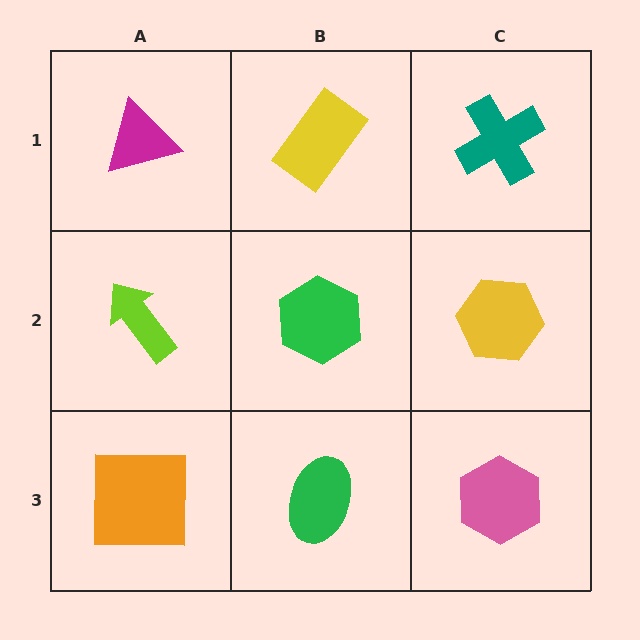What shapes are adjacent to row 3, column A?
A lime arrow (row 2, column A), a green ellipse (row 3, column B).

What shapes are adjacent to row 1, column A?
A lime arrow (row 2, column A), a yellow rectangle (row 1, column B).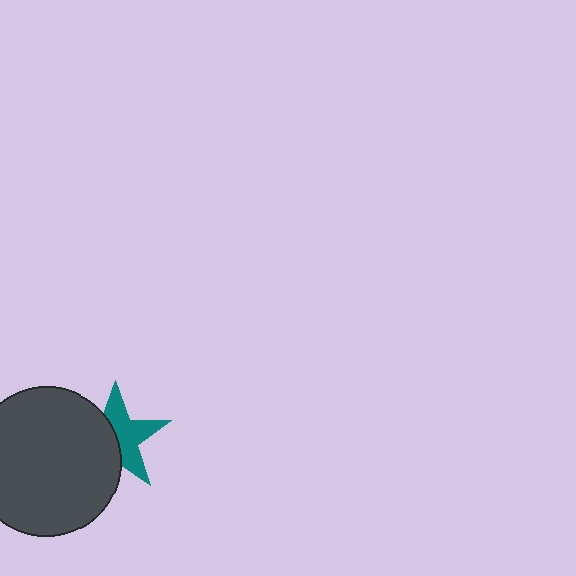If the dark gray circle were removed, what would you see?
You would see the complete teal star.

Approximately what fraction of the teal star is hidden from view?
Roughly 46% of the teal star is hidden behind the dark gray circle.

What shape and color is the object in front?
The object in front is a dark gray circle.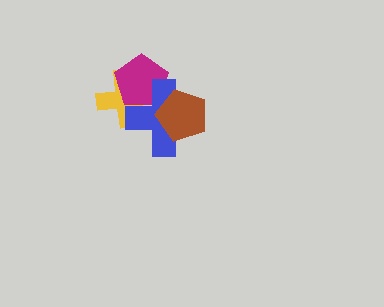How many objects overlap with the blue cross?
3 objects overlap with the blue cross.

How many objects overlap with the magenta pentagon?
2 objects overlap with the magenta pentagon.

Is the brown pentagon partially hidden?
No, no other shape covers it.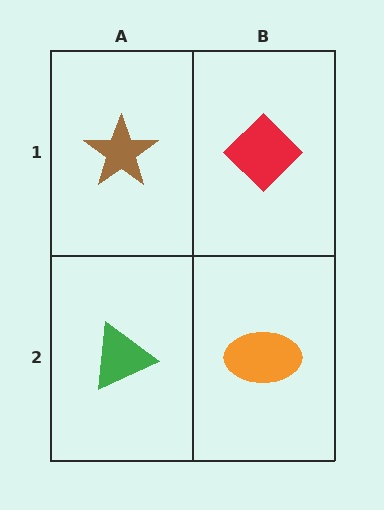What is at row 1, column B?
A red diamond.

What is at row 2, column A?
A green triangle.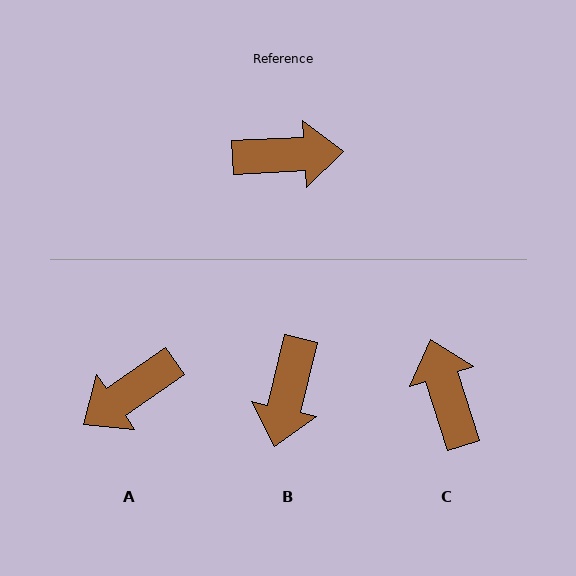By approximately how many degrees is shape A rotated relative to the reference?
Approximately 148 degrees clockwise.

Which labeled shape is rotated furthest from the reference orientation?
A, about 148 degrees away.